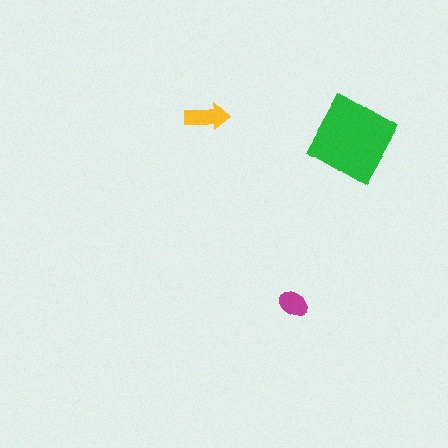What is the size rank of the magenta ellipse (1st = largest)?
3rd.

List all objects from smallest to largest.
The magenta ellipse, the yellow arrow, the green square.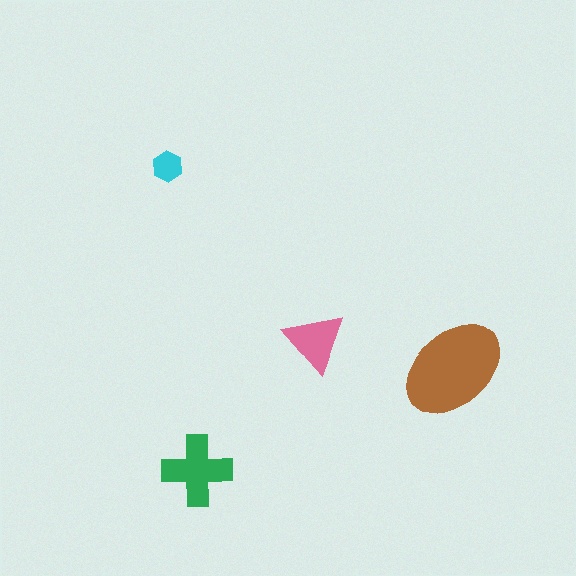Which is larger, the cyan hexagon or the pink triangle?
The pink triangle.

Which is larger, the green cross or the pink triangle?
The green cross.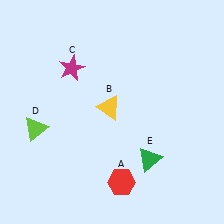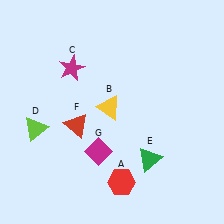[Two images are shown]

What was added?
A red triangle (F), a magenta diamond (G) were added in Image 2.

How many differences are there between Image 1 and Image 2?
There are 2 differences between the two images.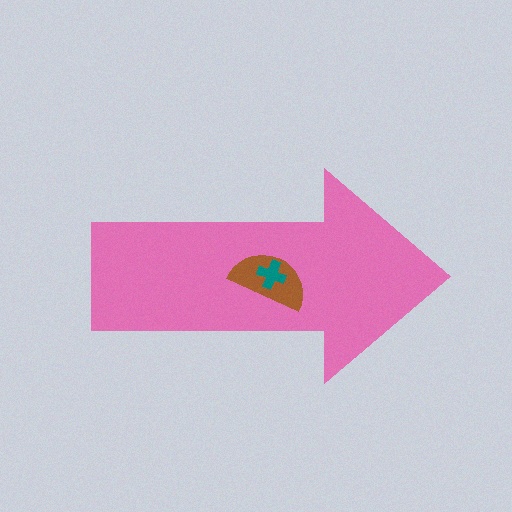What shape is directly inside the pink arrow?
The brown semicircle.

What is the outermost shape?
The pink arrow.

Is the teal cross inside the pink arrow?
Yes.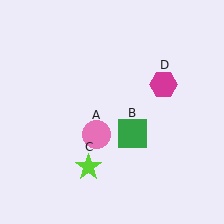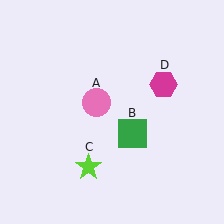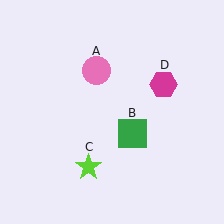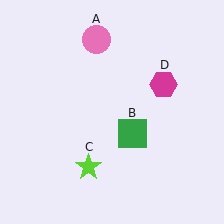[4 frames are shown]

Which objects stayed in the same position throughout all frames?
Green square (object B) and lime star (object C) and magenta hexagon (object D) remained stationary.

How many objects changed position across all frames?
1 object changed position: pink circle (object A).